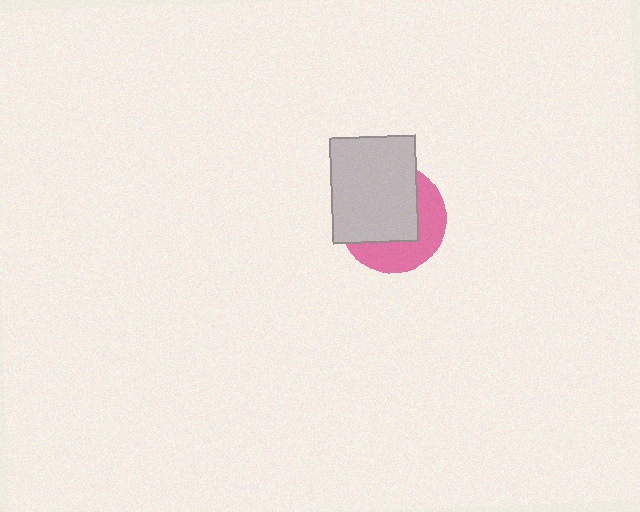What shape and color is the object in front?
The object in front is a light gray rectangle.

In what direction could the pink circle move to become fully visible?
The pink circle could move toward the lower-right. That would shift it out from behind the light gray rectangle entirely.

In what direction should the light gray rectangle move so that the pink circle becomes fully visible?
The light gray rectangle should move toward the upper-left. That is the shortest direction to clear the overlap and leave the pink circle fully visible.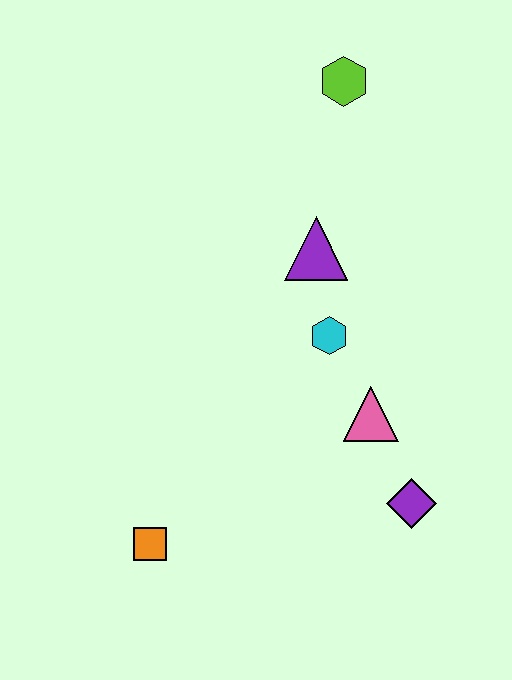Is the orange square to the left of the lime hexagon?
Yes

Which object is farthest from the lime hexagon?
The orange square is farthest from the lime hexagon.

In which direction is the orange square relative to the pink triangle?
The orange square is to the left of the pink triangle.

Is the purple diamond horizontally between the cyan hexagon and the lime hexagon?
No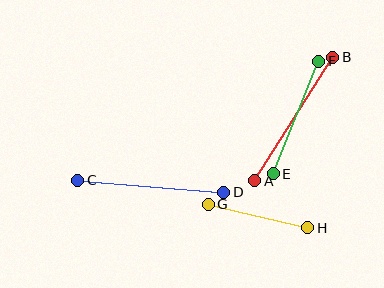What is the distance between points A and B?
The distance is approximately 146 pixels.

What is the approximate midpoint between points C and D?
The midpoint is at approximately (151, 186) pixels.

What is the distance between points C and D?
The distance is approximately 147 pixels.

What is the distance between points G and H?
The distance is approximately 102 pixels.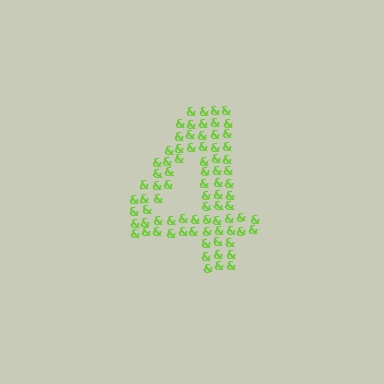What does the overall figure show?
The overall figure shows the digit 4.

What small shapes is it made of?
It is made of small ampersands.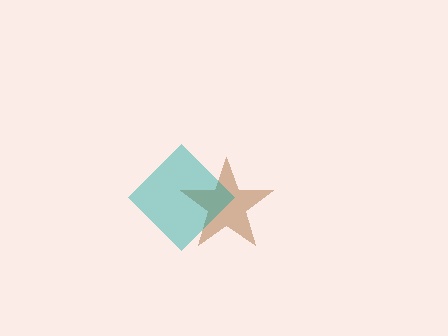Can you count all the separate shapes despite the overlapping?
Yes, there are 2 separate shapes.